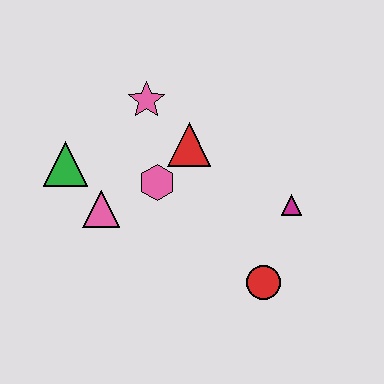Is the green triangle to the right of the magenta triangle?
No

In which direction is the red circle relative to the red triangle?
The red circle is below the red triangle.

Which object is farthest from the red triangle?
The red circle is farthest from the red triangle.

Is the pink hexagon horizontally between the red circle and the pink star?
Yes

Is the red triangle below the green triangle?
No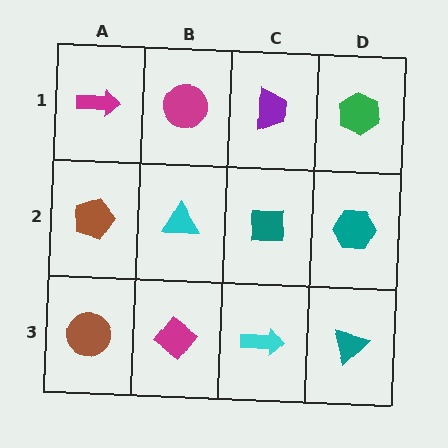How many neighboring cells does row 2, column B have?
4.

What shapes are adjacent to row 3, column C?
A teal square (row 2, column C), a magenta diamond (row 3, column B), a teal triangle (row 3, column D).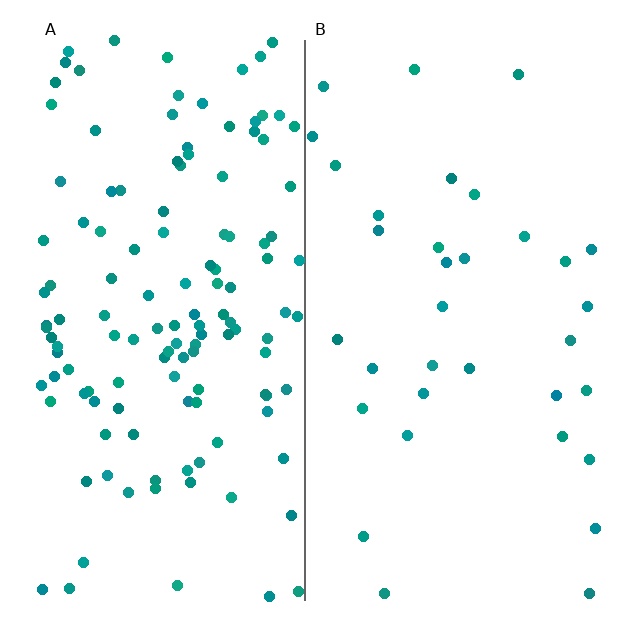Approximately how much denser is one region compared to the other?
Approximately 3.9× — region A over region B.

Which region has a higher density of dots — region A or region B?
A (the left).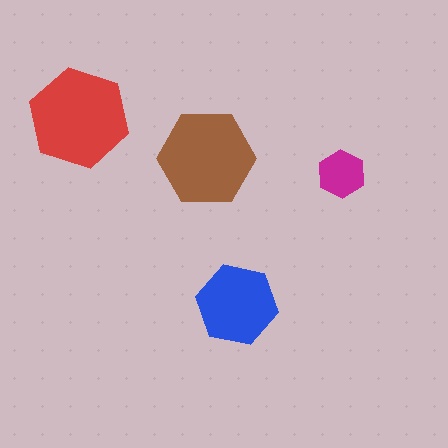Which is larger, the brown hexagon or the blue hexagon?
The brown one.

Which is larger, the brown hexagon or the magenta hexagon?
The brown one.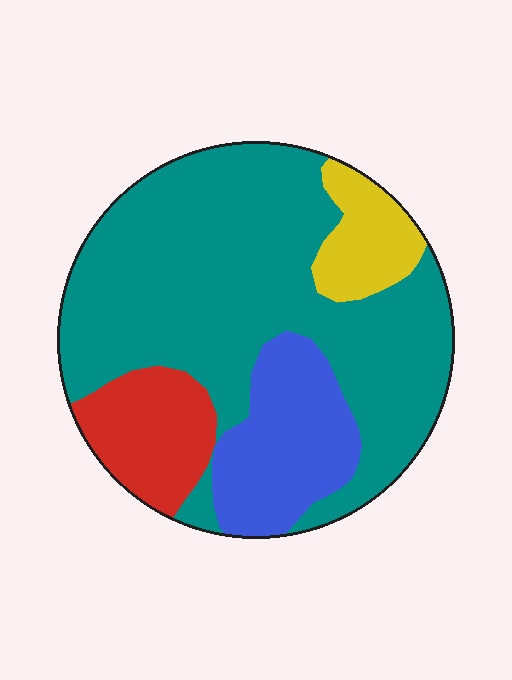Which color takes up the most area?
Teal, at roughly 65%.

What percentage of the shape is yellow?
Yellow takes up about one tenth (1/10) of the shape.